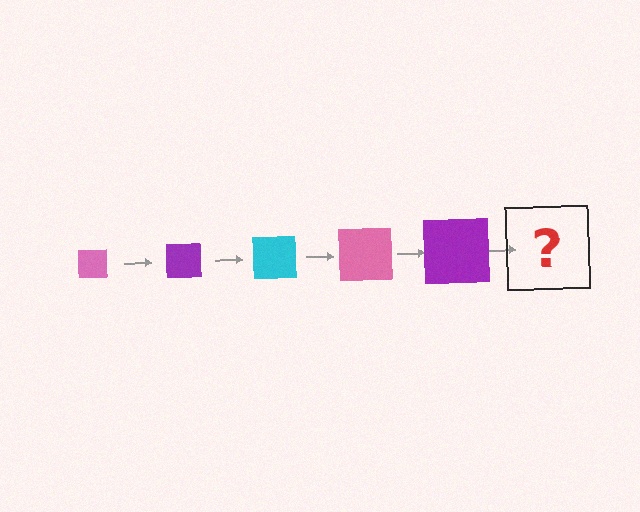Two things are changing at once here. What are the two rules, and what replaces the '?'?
The two rules are that the square grows larger each step and the color cycles through pink, purple, and cyan. The '?' should be a cyan square, larger than the previous one.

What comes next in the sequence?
The next element should be a cyan square, larger than the previous one.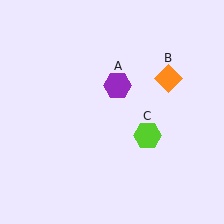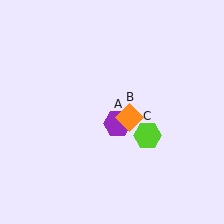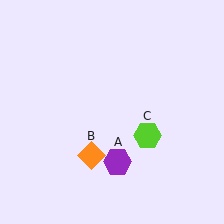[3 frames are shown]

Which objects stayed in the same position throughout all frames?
Lime hexagon (object C) remained stationary.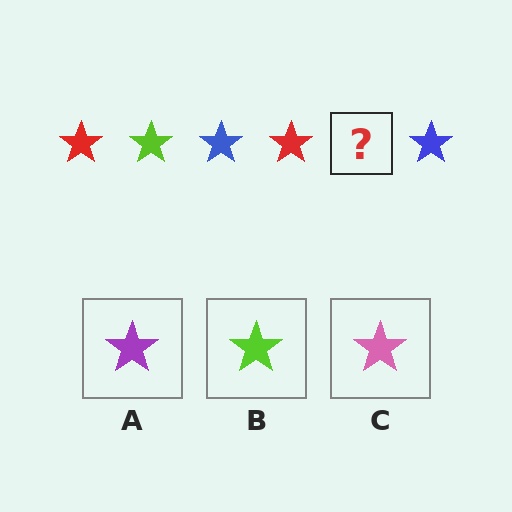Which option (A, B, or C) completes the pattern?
B.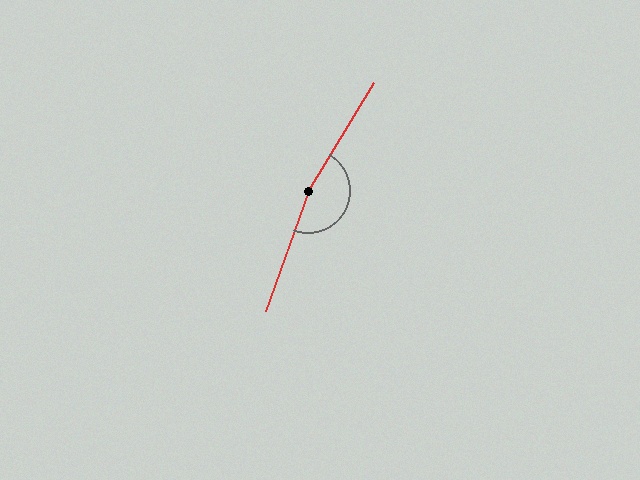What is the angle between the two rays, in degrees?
Approximately 168 degrees.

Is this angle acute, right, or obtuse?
It is obtuse.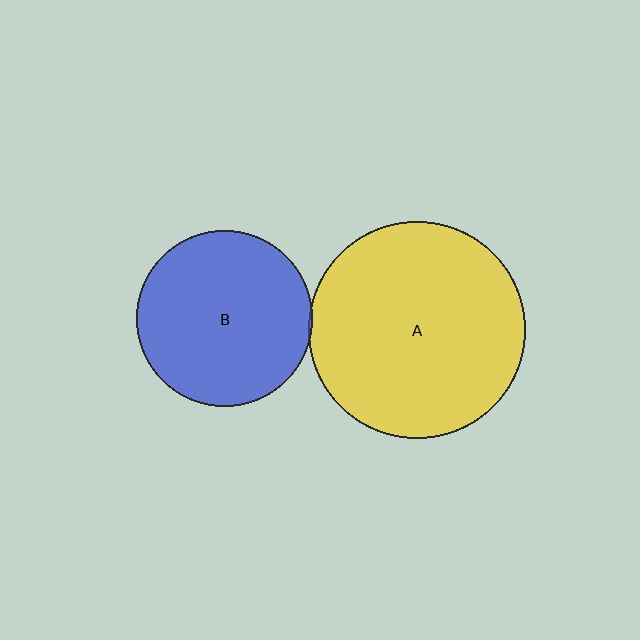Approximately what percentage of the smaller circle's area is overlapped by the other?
Approximately 5%.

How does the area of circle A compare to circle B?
Approximately 1.5 times.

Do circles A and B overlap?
Yes.